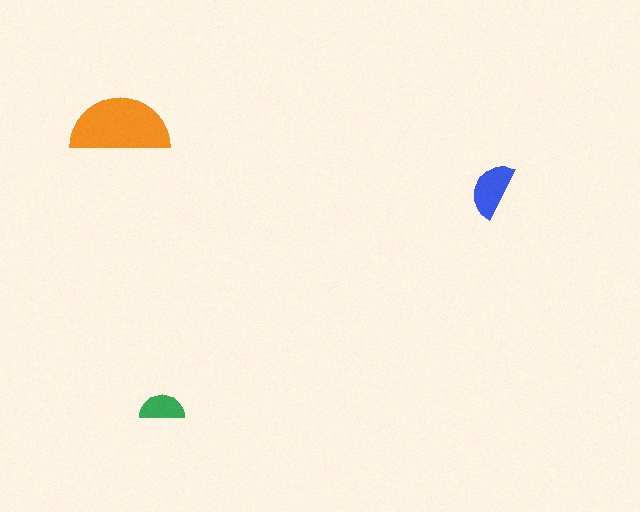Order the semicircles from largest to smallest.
the orange one, the blue one, the green one.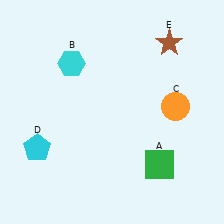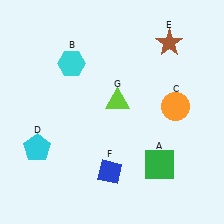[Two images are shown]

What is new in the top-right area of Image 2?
A lime triangle (G) was added in the top-right area of Image 2.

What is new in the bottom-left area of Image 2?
A blue diamond (F) was added in the bottom-left area of Image 2.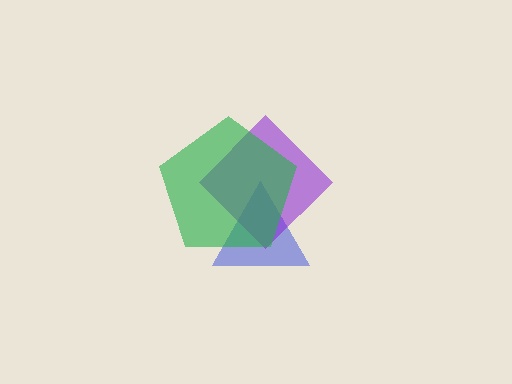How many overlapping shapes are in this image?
There are 3 overlapping shapes in the image.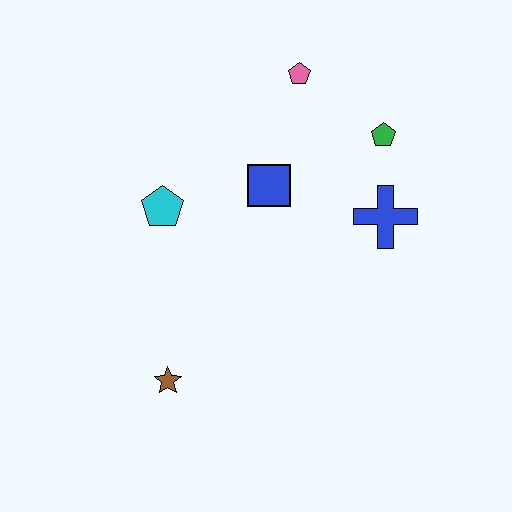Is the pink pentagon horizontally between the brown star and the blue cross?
Yes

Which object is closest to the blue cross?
The green pentagon is closest to the blue cross.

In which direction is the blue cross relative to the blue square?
The blue cross is to the right of the blue square.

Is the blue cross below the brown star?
No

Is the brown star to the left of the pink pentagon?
Yes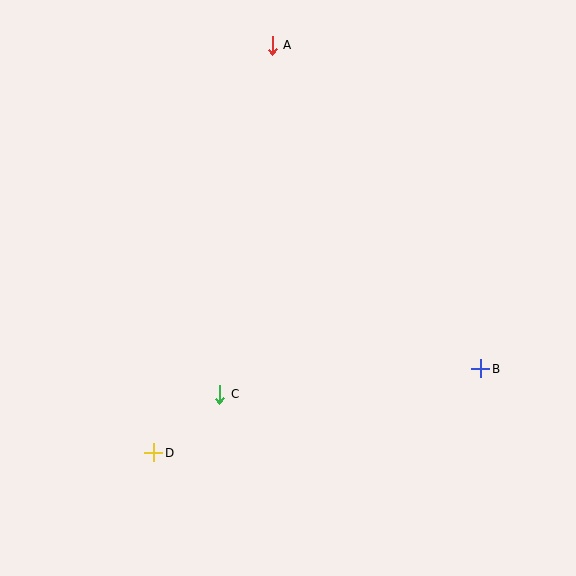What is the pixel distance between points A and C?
The distance between A and C is 353 pixels.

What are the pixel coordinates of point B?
Point B is at (481, 369).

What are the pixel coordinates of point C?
Point C is at (220, 394).